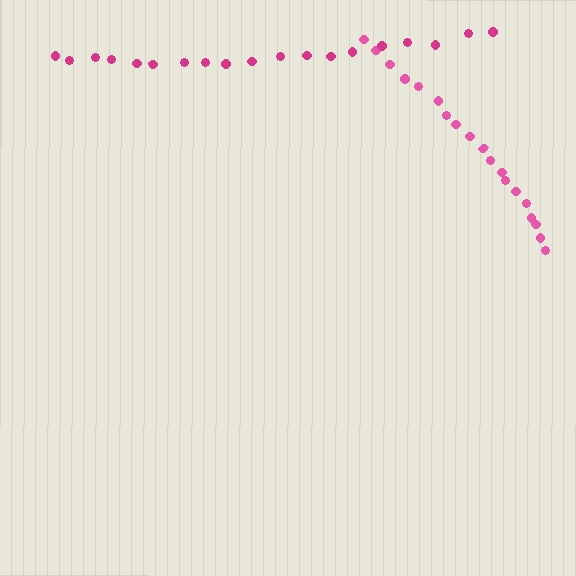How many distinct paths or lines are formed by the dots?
There are 2 distinct paths.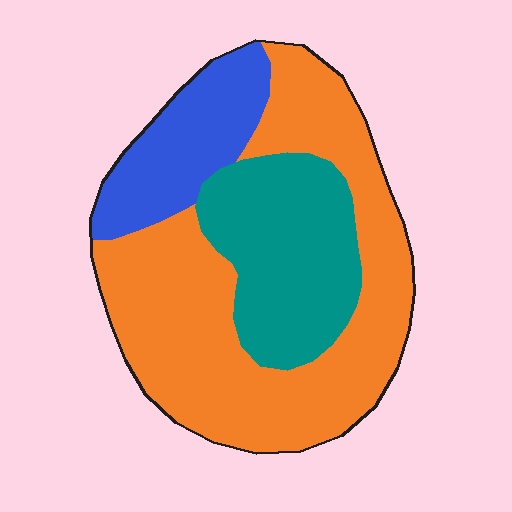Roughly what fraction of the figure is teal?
Teal takes up about one quarter (1/4) of the figure.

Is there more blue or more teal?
Teal.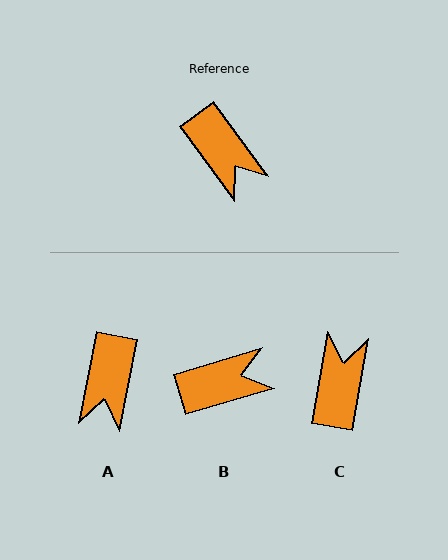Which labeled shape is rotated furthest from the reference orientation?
C, about 133 degrees away.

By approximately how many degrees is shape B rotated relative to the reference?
Approximately 70 degrees counter-clockwise.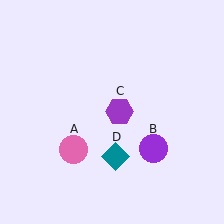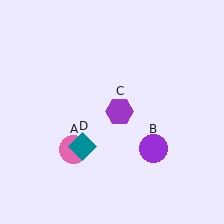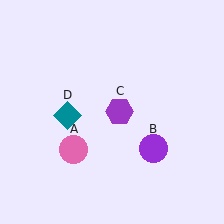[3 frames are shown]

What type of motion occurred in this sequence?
The teal diamond (object D) rotated clockwise around the center of the scene.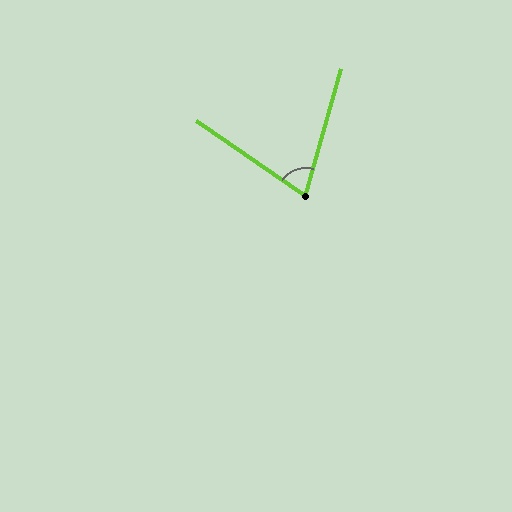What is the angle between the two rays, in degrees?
Approximately 71 degrees.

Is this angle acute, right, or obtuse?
It is acute.